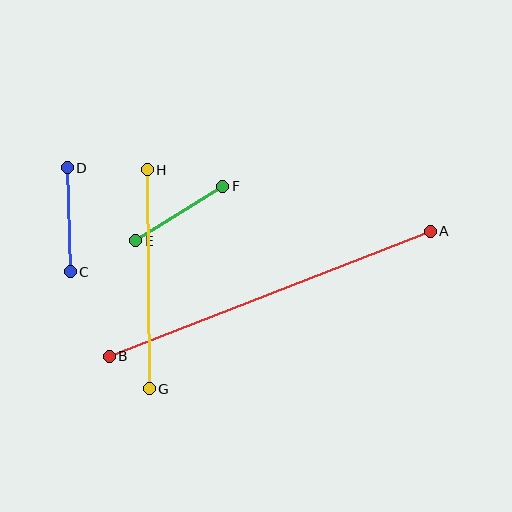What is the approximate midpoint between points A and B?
The midpoint is at approximately (270, 294) pixels.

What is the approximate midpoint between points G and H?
The midpoint is at approximately (148, 279) pixels.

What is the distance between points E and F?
The distance is approximately 103 pixels.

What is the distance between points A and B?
The distance is approximately 345 pixels.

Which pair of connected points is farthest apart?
Points A and B are farthest apart.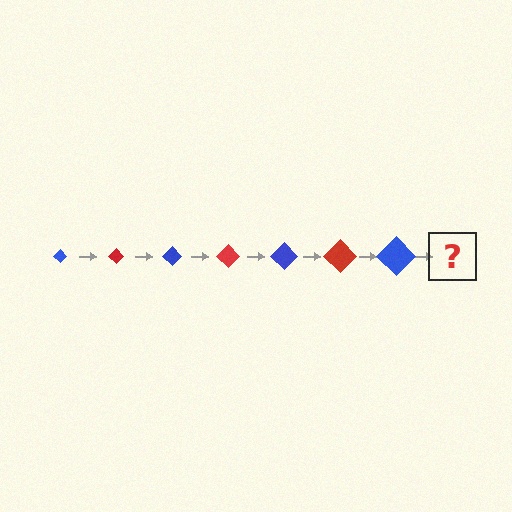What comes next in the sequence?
The next element should be a red diamond, larger than the previous one.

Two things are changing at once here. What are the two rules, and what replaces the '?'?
The two rules are that the diamond grows larger each step and the color cycles through blue and red. The '?' should be a red diamond, larger than the previous one.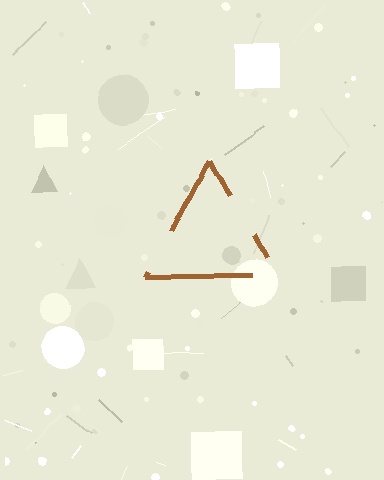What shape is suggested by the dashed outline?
The dashed outline suggests a triangle.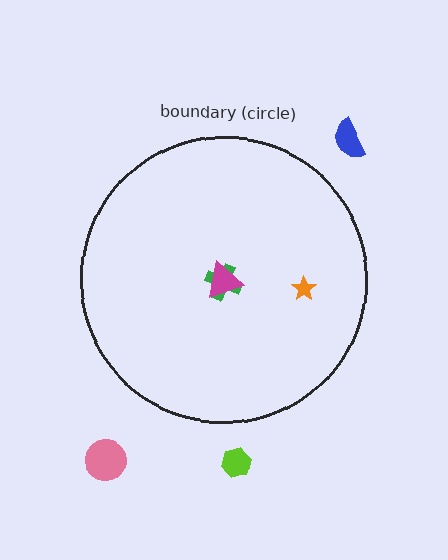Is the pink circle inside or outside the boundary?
Outside.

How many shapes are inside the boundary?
3 inside, 3 outside.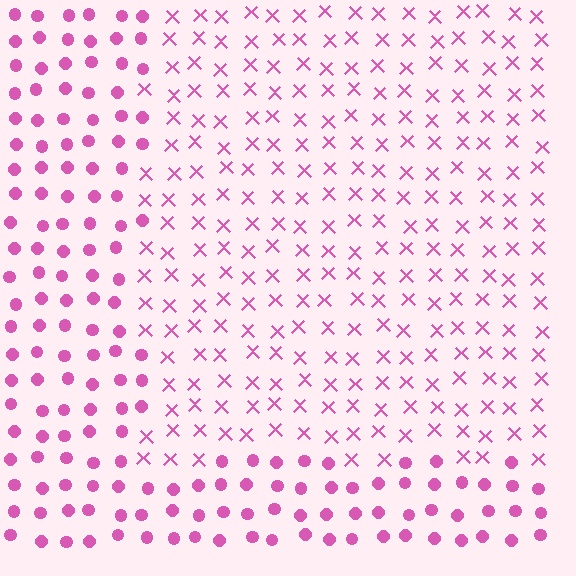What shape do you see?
I see a rectangle.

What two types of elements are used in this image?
The image uses X marks inside the rectangle region and circles outside it.